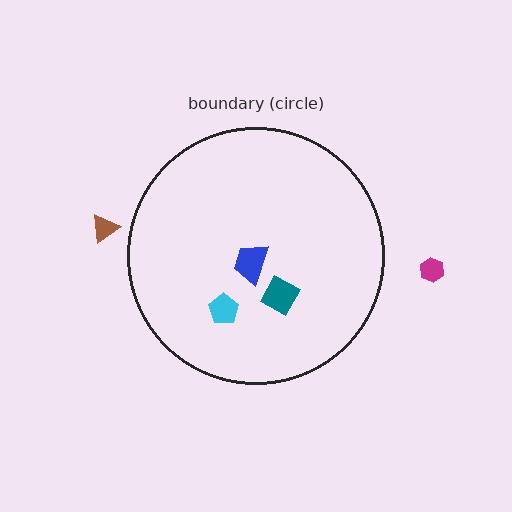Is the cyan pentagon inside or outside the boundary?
Inside.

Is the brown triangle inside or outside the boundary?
Outside.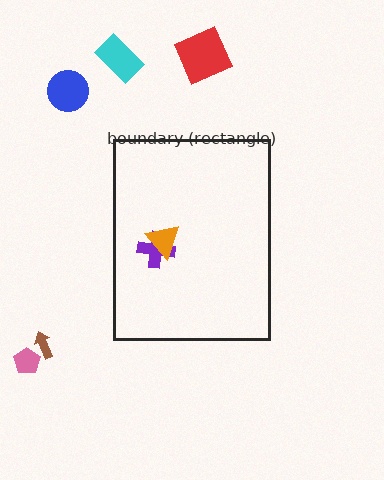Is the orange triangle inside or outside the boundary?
Inside.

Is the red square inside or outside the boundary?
Outside.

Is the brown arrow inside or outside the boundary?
Outside.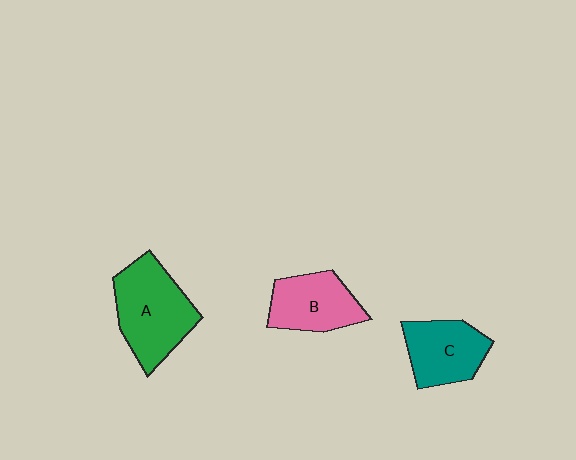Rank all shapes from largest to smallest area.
From largest to smallest: A (green), C (teal), B (pink).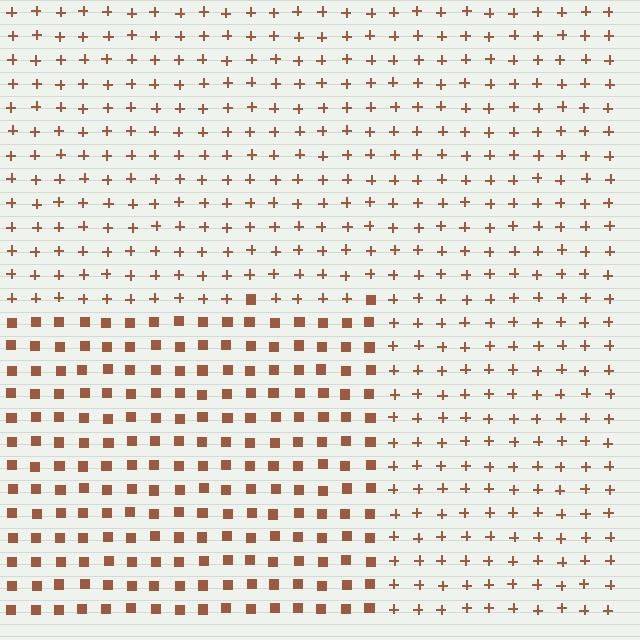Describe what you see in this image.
The image is filled with small brown elements arranged in a uniform grid. A rectangle-shaped region contains squares, while the surrounding area contains plus signs. The boundary is defined purely by the change in element shape.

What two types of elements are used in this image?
The image uses squares inside the rectangle region and plus signs outside it.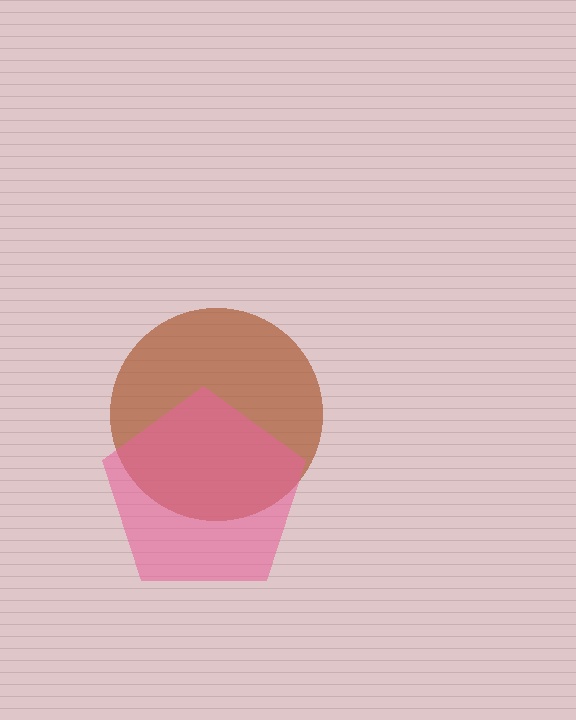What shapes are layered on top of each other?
The layered shapes are: a brown circle, a pink pentagon.